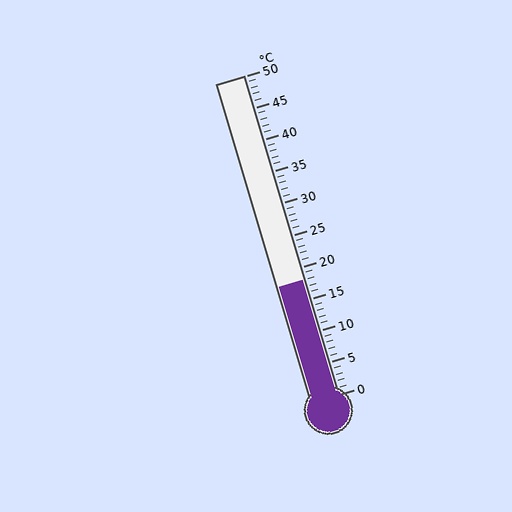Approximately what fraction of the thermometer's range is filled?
The thermometer is filled to approximately 35% of its range.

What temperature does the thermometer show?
The thermometer shows approximately 18°C.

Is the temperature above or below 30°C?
The temperature is below 30°C.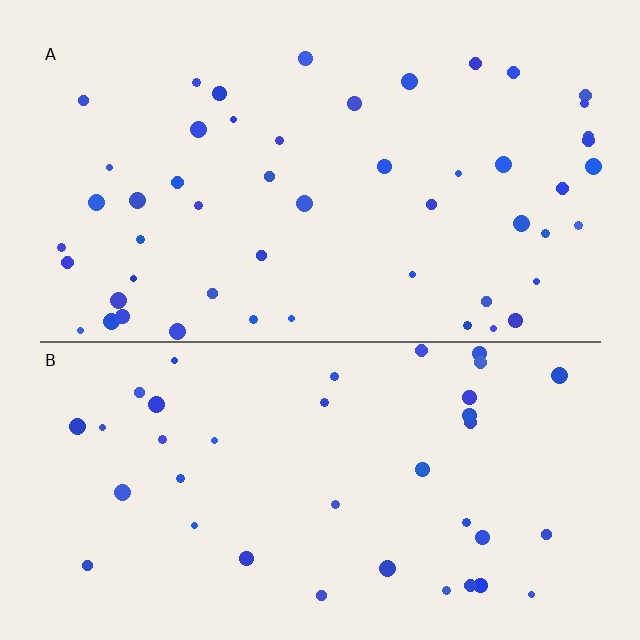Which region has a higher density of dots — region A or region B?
A (the top).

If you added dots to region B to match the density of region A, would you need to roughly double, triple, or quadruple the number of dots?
Approximately double.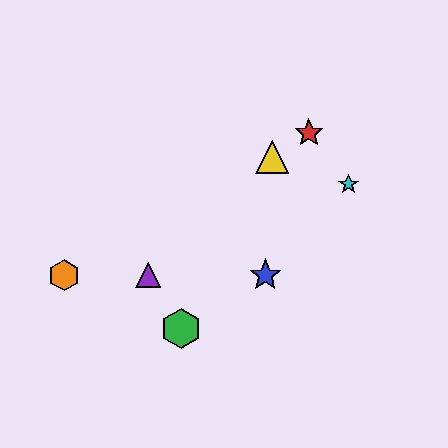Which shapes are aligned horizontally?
The blue star, the purple triangle, the orange hexagon are aligned horizontally.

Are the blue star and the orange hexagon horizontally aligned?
Yes, both are at y≈275.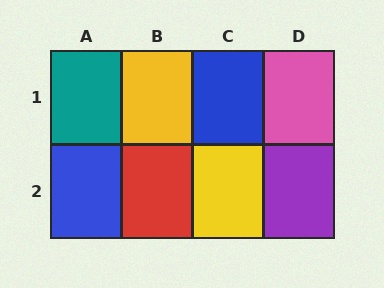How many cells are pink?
1 cell is pink.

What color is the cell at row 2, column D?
Purple.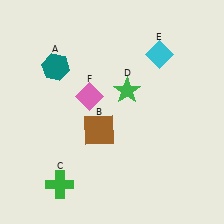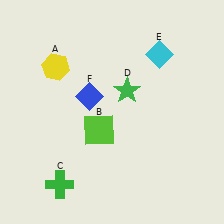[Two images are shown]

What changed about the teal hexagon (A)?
In Image 1, A is teal. In Image 2, it changed to yellow.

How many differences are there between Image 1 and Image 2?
There are 3 differences between the two images.